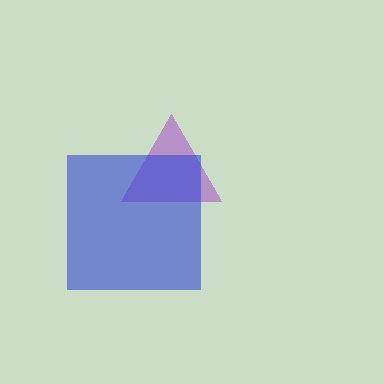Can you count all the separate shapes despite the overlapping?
Yes, there are 2 separate shapes.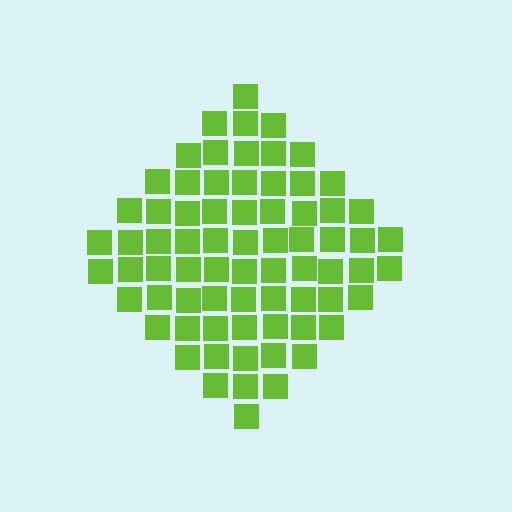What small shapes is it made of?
It is made of small squares.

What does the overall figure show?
The overall figure shows a diamond.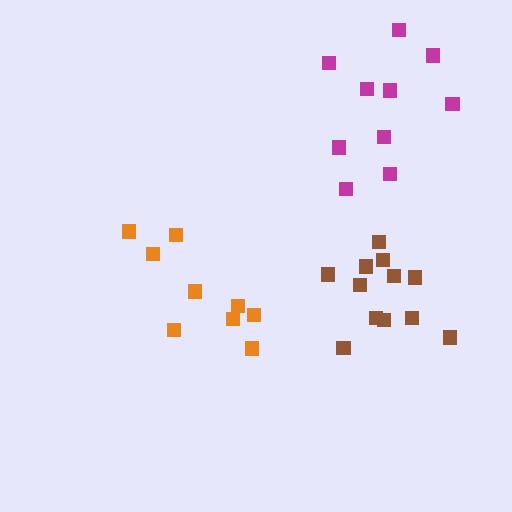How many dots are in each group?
Group 1: 9 dots, Group 2: 10 dots, Group 3: 12 dots (31 total).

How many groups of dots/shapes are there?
There are 3 groups.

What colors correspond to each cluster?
The clusters are colored: orange, magenta, brown.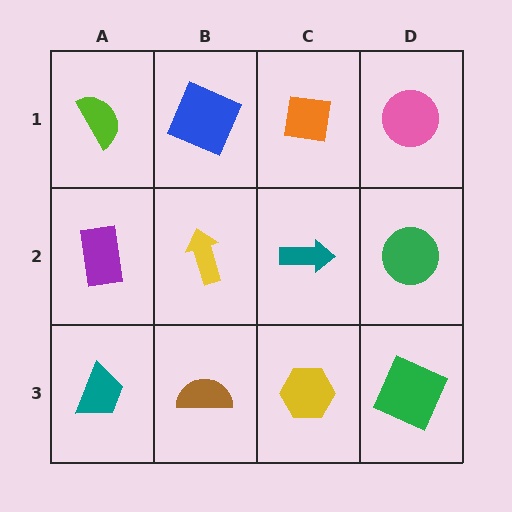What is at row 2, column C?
A teal arrow.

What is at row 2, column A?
A purple rectangle.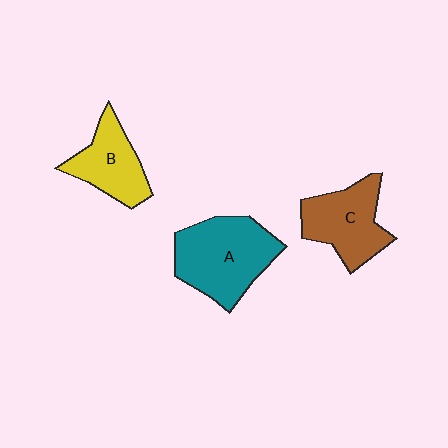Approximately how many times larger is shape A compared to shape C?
Approximately 1.3 times.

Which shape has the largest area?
Shape A (teal).